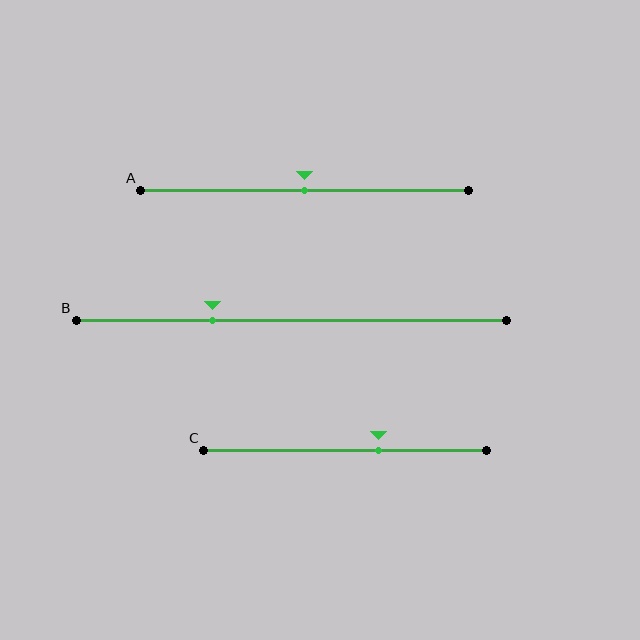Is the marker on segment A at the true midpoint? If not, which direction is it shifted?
Yes, the marker on segment A is at the true midpoint.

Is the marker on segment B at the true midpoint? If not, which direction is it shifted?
No, the marker on segment B is shifted to the left by about 18% of the segment length.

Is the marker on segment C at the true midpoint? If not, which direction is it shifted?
No, the marker on segment C is shifted to the right by about 12% of the segment length.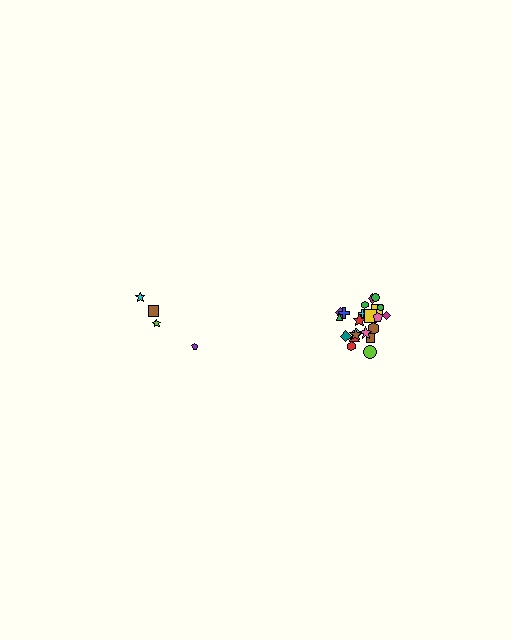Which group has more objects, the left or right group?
The right group.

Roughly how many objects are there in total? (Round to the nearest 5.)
Roughly 25 objects in total.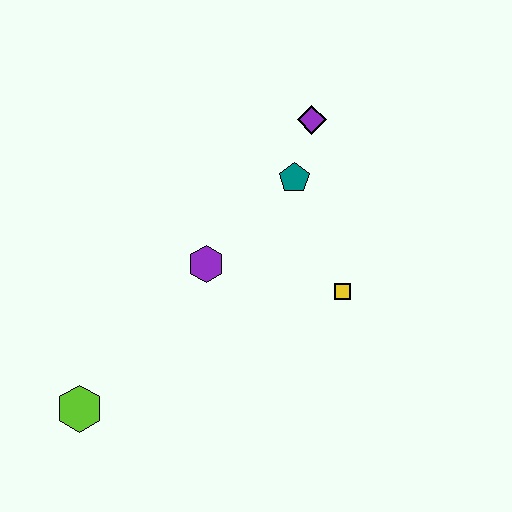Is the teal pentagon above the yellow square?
Yes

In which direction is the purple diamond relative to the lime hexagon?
The purple diamond is above the lime hexagon.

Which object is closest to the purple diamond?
The teal pentagon is closest to the purple diamond.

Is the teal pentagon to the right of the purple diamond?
No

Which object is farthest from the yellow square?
The lime hexagon is farthest from the yellow square.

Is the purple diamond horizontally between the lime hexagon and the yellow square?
Yes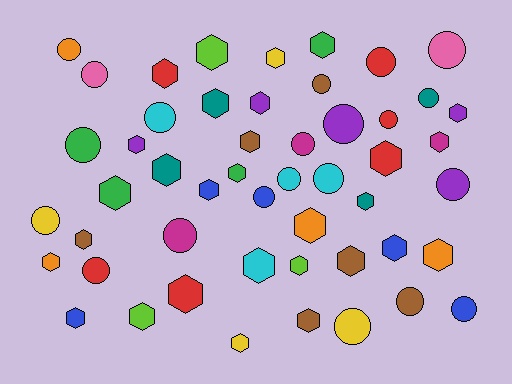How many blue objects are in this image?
There are 5 blue objects.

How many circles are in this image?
There are 21 circles.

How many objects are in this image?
There are 50 objects.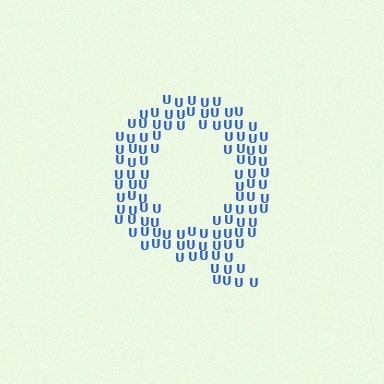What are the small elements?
The small elements are letter U's.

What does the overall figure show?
The overall figure shows the letter Q.